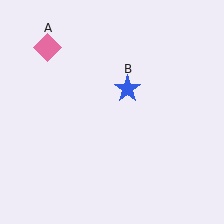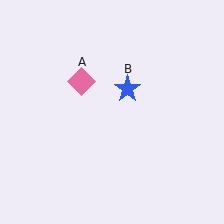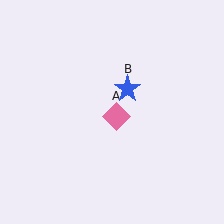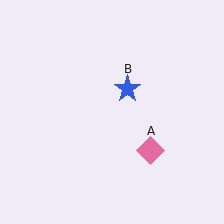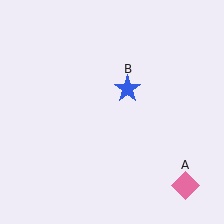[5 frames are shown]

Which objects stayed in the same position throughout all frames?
Blue star (object B) remained stationary.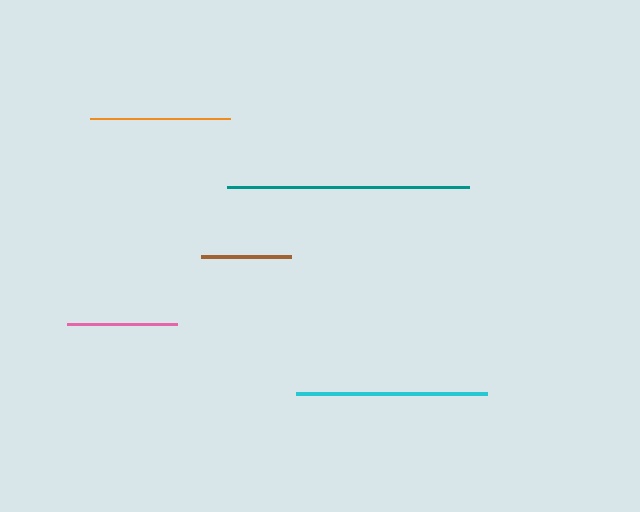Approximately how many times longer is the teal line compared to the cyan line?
The teal line is approximately 1.3 times the length of the cyan line.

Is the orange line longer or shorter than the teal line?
The teal line is longer than the orange line.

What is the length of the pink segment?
The pink segment is approximately 111 pixels long.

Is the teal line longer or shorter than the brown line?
The teal line is longer than the brown line.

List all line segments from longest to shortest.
From longest to shortest: teal, cyan, orange, pink, brown.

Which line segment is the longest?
The teal line is the longest at approximately 243 pixels.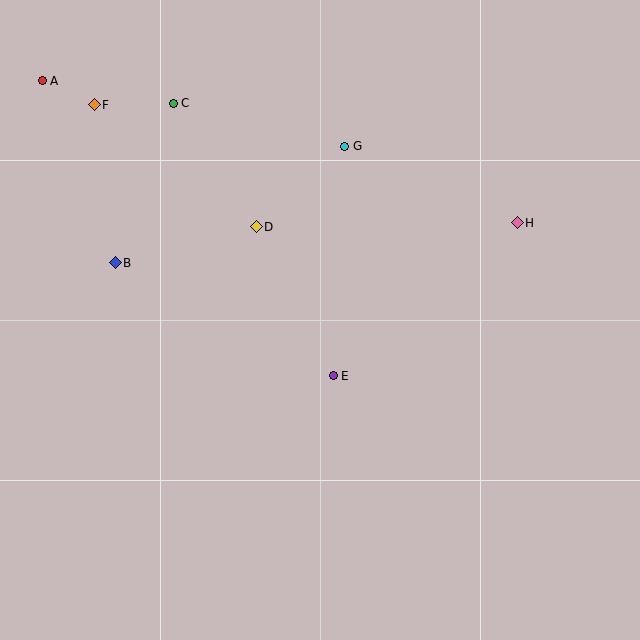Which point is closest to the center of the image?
Point E at (333, 376) is closest to the center.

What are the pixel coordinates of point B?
Point B is at (115, 263).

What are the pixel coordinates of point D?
Point D is at (256, 227).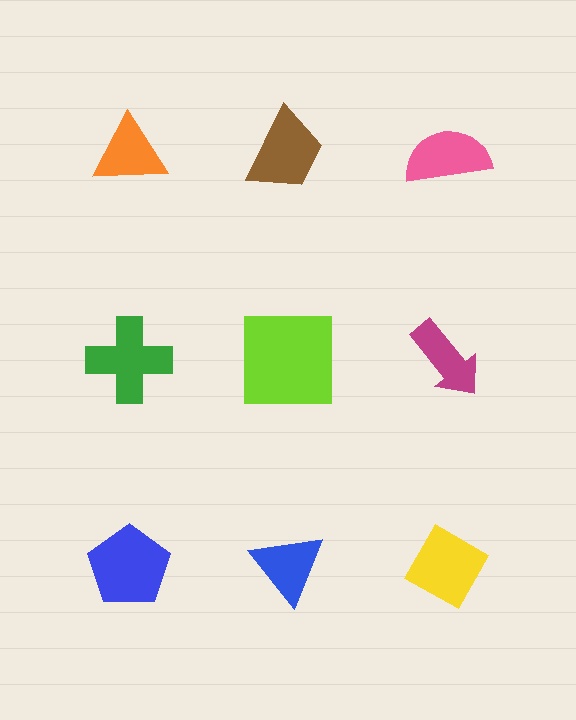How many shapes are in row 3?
3 shapes.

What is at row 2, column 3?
A magenta arrow.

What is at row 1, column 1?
An orange triangle.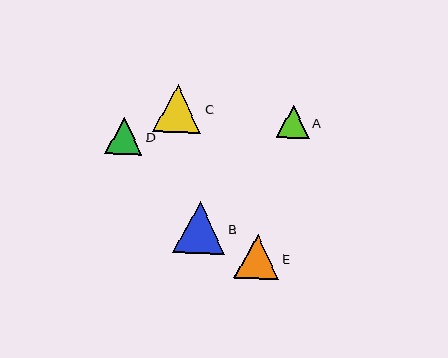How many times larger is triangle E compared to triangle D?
Triangle E is approximately 1.2 times the size of triangle D.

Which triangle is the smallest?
Triangle A is the smallest with a size of approximately 33 pixels.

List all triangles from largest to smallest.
From largest to smallest: B, C, E, D, A.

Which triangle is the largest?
Triangle B is the largest with a size of approximately 52 pixels.